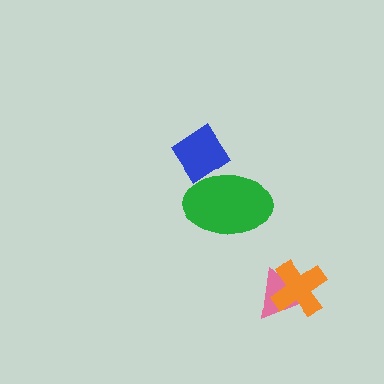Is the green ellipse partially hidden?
Yes, it is partially covered by another shape.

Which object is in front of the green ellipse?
The blue diamond is in front of the green ellipse.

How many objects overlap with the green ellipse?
1 object overlaps with the green ellipse.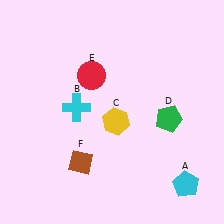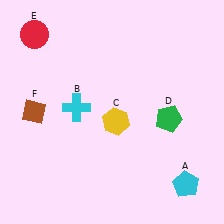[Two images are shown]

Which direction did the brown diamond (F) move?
The brown diamond (F) moved up.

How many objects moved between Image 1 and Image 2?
2 objects moved between the two images.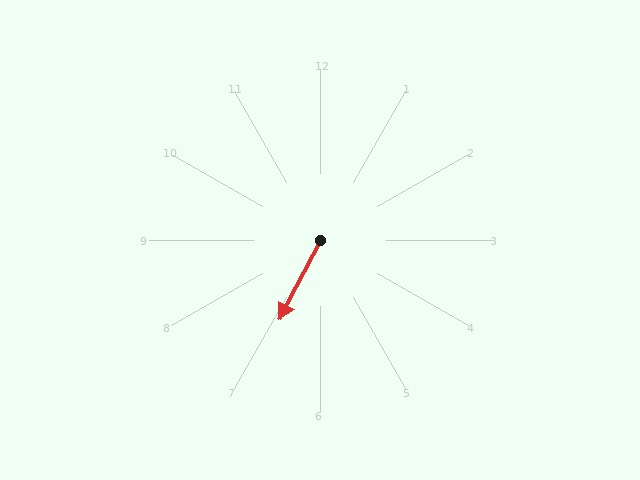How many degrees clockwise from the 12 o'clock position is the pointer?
Approximately 207 degrees.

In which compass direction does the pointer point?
Southwest.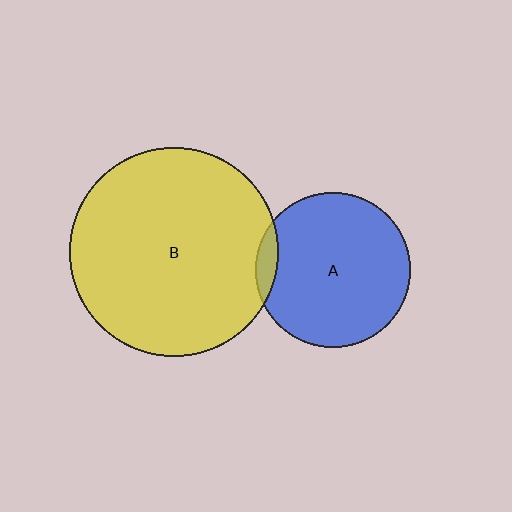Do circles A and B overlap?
Yes.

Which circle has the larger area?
Circle B (yellow).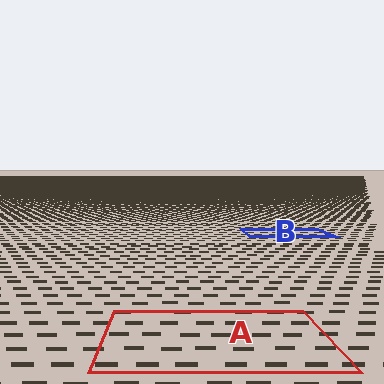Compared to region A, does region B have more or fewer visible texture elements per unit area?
Region B has more texture elements per unit area — they are packed more densely because it is farther away.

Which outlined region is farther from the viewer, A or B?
Region B is farther from the viewer — the texture elements inside it appear smaller and more densely packed.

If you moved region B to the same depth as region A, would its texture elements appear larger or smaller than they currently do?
They would appear larger. At a closer depth, the same texture elements are projected at a bigger on-screen size.